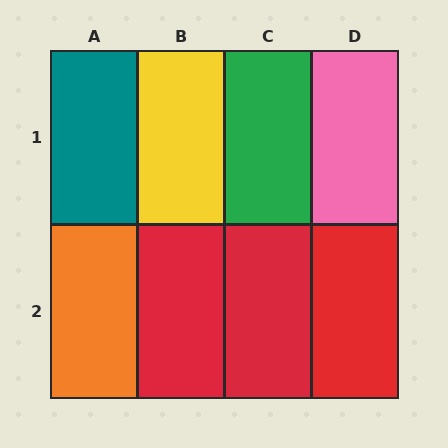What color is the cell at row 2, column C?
Red.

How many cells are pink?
1 cell is pink.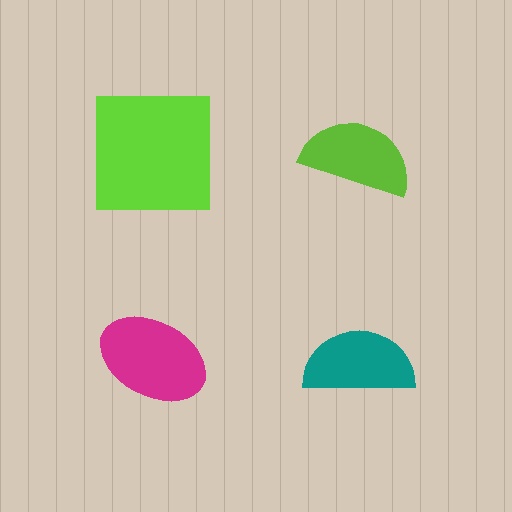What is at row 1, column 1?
A lime square.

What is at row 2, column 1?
A magenta ellipse.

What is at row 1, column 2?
A lime semicircle.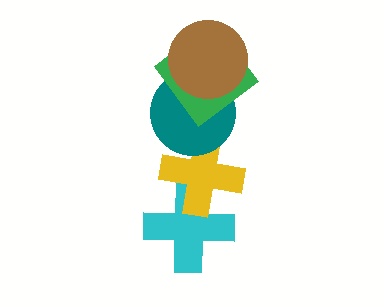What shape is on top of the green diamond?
The brown circle is on top of the green diamond.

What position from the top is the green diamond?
The green diamond is 2nd from the top.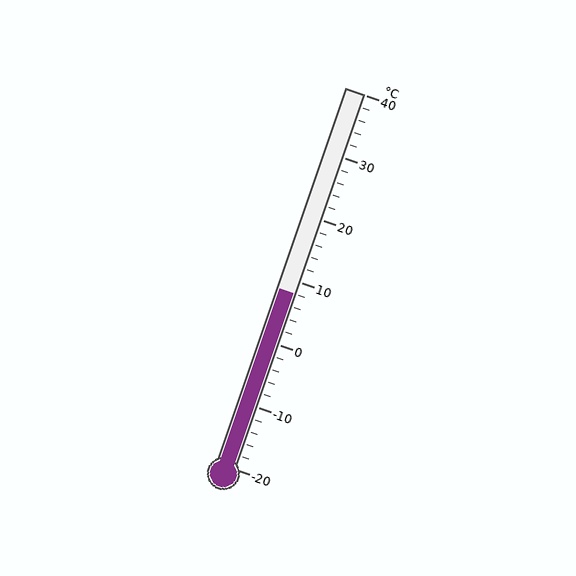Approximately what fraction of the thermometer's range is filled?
The thermometer is filled to approximately 45% of its range.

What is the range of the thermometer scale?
The thermometer scale ranges from -20°C to 40°C.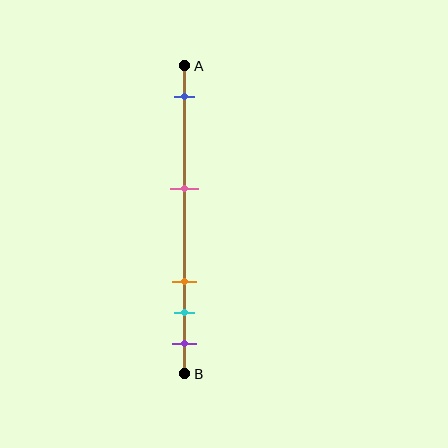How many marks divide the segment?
There are 5 marks dividing the segment.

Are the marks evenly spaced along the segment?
No, the marks are not evenly spaced.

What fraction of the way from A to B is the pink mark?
The pink mark is approximately 40% (0.4) of the way from A to B.